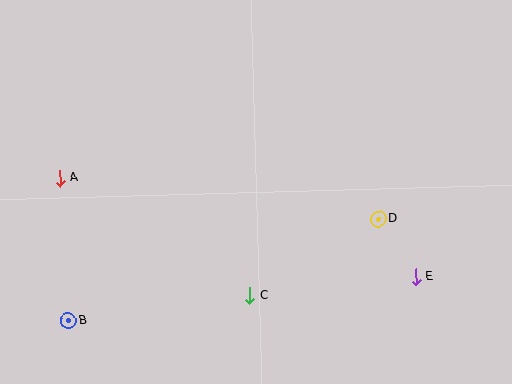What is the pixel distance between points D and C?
The distance between D and C is 150 pixels.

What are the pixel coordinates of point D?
Point D is at (378, 219).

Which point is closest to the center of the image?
Point C at (249, 296) is closest to the center.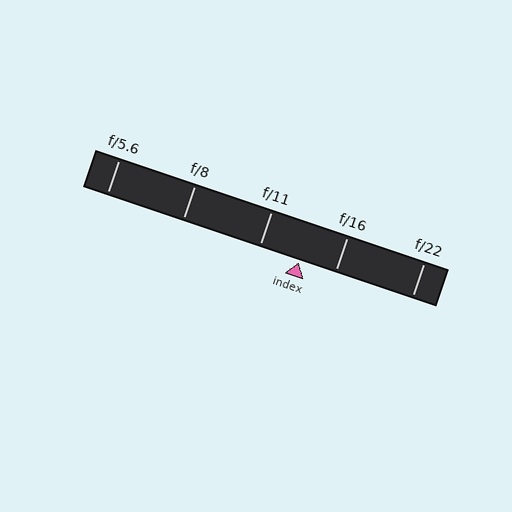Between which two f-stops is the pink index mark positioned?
The index mark is between f/11 and f/16.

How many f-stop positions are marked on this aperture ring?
There are 5 f-stop positions marked.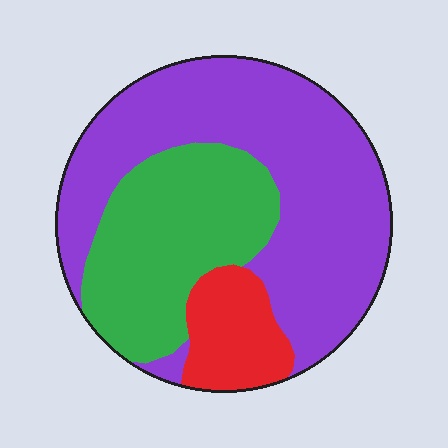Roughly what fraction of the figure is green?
Green takes up between a quarter and a half of the figure.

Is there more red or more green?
Green.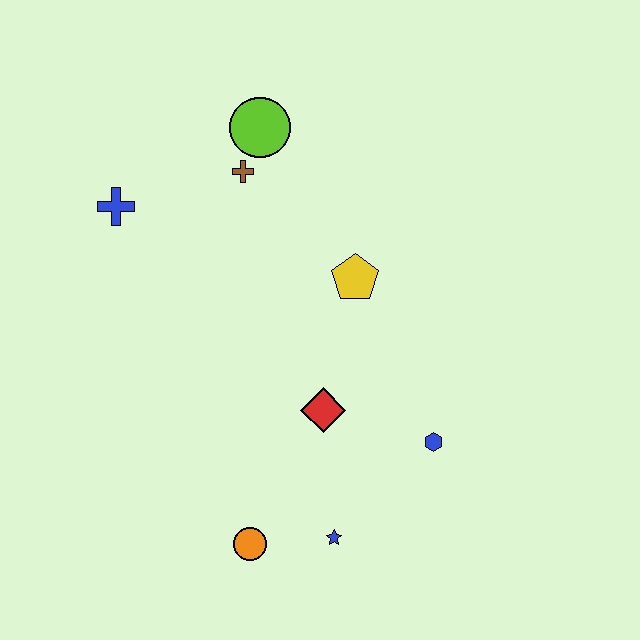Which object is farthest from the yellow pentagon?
The orange circle is farthest from the yellow pentagon.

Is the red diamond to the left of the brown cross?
No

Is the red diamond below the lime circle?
Yes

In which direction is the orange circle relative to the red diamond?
The orange circle is below the red diamond.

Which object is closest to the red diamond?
The blue hexagon is closest to the red diamond.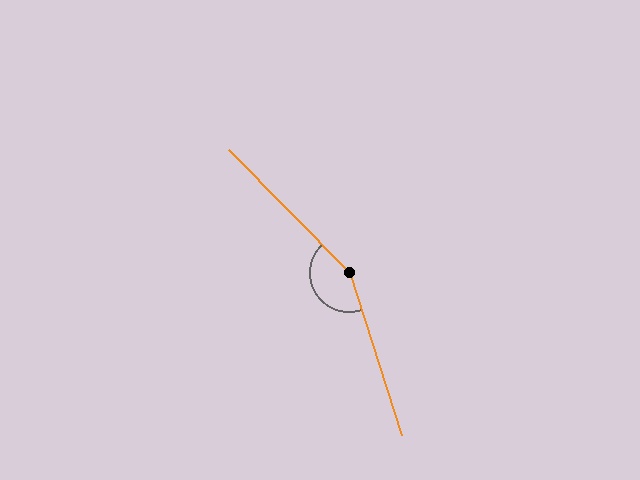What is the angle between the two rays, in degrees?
Approximately 154 degrees.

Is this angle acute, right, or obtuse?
It is obtuse.